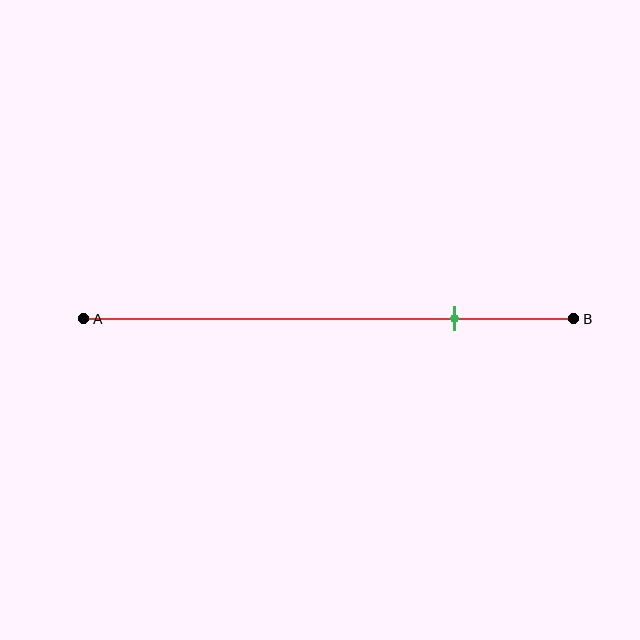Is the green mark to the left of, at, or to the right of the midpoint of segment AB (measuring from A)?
The green mark is to the right of the midpoint of segment AB.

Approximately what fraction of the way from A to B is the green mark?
The green mark is approximately 75% of the way from A to B.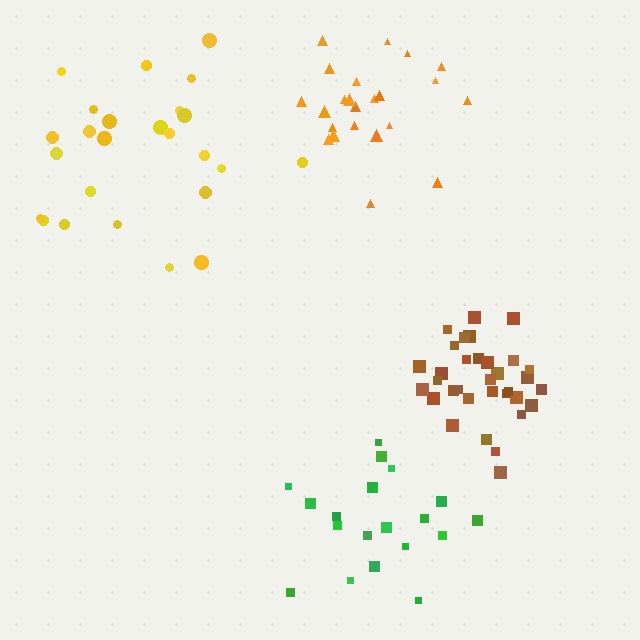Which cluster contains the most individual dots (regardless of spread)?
Brown (33).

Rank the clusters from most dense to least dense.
brown, green, orange, yellow.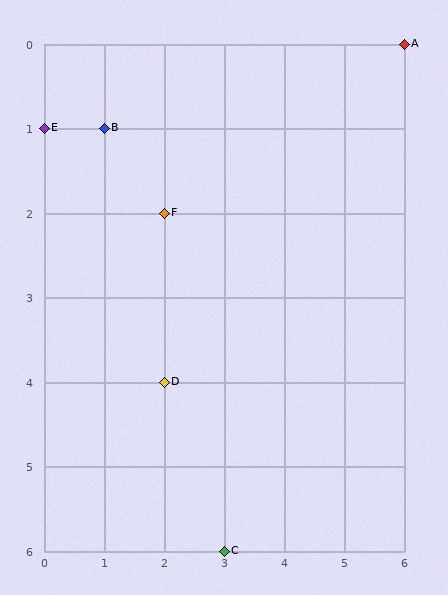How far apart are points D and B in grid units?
Points D and B are 1 column and 3 rows apart (about 3.2 grid units diagonally).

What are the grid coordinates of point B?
Point B is at grid coordinates (1, 1).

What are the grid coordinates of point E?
Point E is at grid coordinates (0, 1).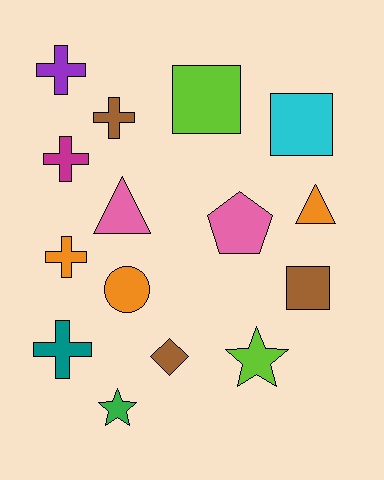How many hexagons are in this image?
There are no hexagons.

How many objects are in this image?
There are 15 objects.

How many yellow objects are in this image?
There are no yellow objects.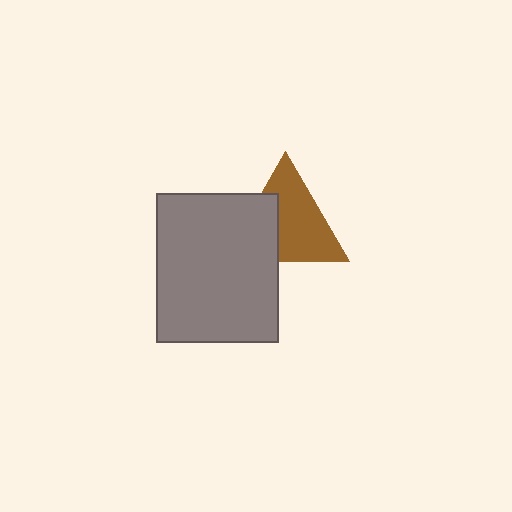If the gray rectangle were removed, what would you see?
You would see the complete brown triangle.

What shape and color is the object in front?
The object in front is a gray rectangle.